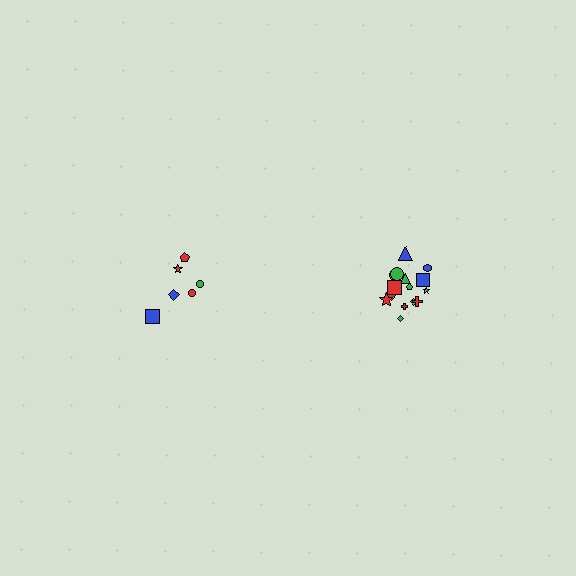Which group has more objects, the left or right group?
The right group.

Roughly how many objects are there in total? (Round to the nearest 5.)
Roughly 20 objects in total.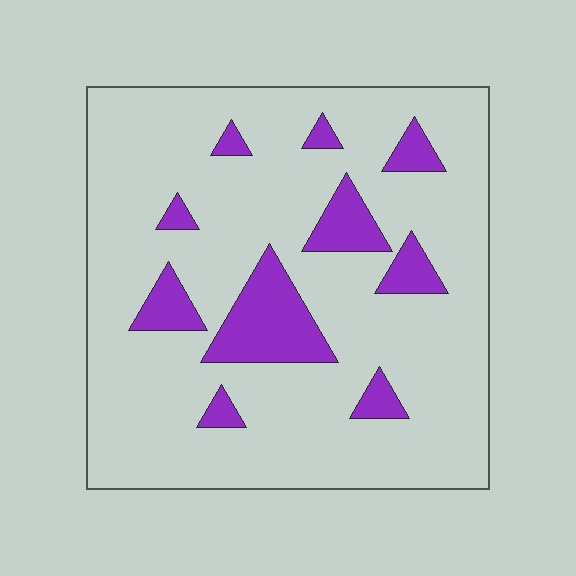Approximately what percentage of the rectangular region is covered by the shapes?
Approximately 15%.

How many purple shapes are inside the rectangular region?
10.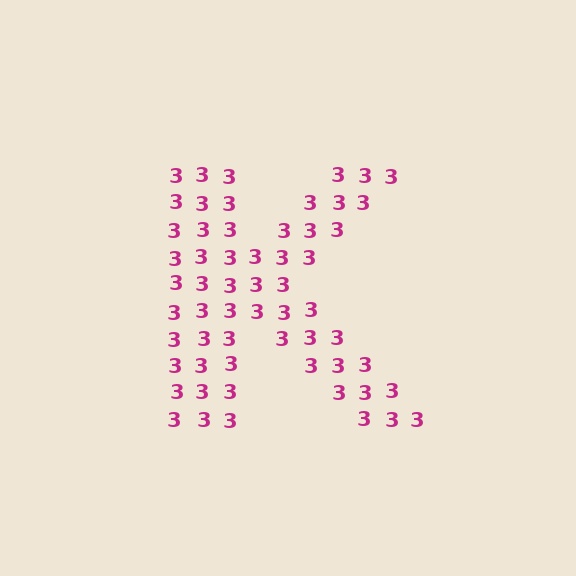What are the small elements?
The small elements are digit 3's.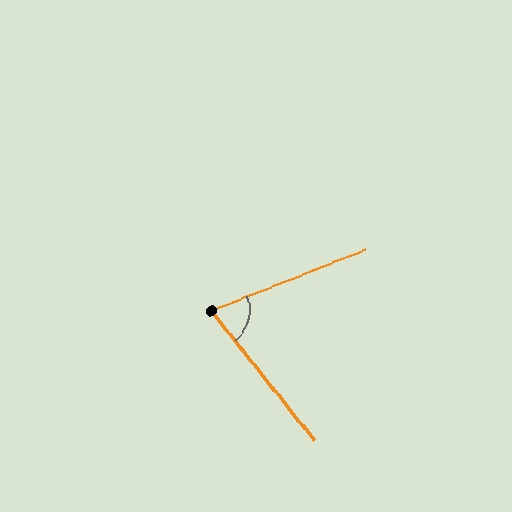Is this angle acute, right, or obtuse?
It is acute.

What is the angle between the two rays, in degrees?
Approximately 73 degrees.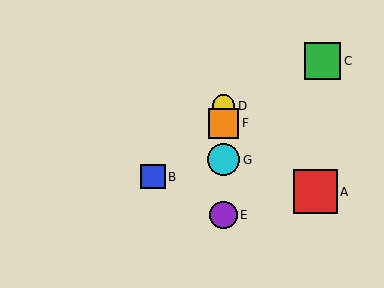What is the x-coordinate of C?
Object C is at x≈323.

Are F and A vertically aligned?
No, F is at x≈224 and A is at x≈315.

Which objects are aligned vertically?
Objects D, E, F, G are aligned vertically.